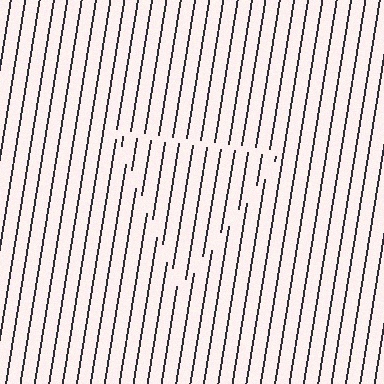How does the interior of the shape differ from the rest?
The interior of the shape contains the same grating, shifted by half a period — the contour is defined by the phase discontinuity where line-ends from the inner and outer gratings abut.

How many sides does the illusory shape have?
3 sides — the line-ends trace a triangle.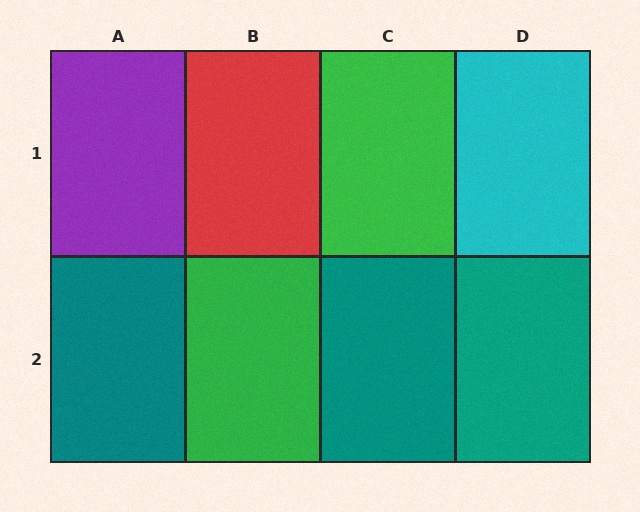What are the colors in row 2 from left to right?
Teal, green, teal, teal.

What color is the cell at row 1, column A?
Purple.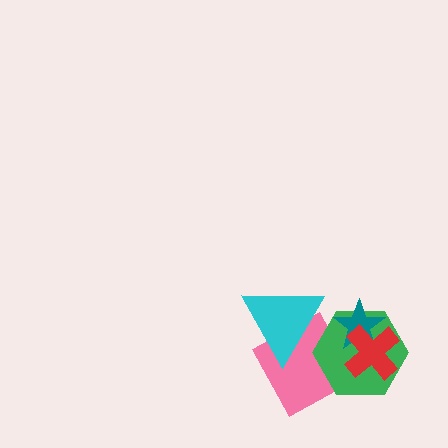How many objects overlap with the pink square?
2 objects overlap with the pink square.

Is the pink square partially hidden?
Yes, it is partially covered by another shape.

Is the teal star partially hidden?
Yes, it is partially covered by another shape.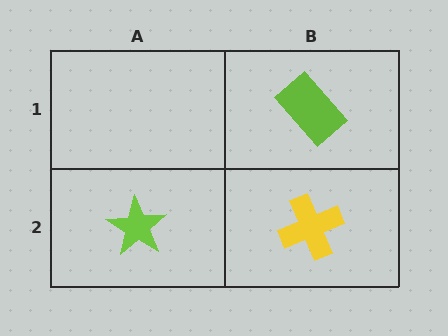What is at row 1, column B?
A lime rectangle.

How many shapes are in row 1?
1 shape.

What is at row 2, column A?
A lime star.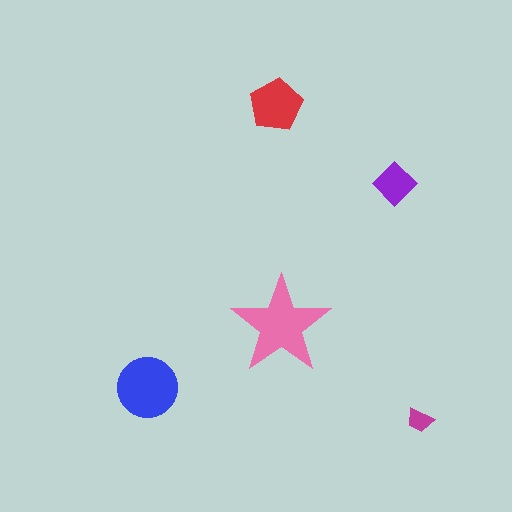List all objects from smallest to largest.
The magenta trapezoid, the purple diamond, the red pentagon, the blue circle, the pink star.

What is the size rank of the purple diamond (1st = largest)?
4th.